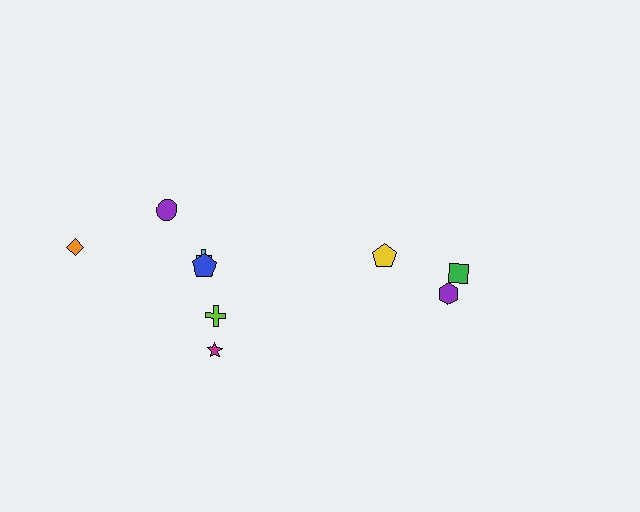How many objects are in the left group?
There are 6 objects.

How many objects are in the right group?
There are 3 objects.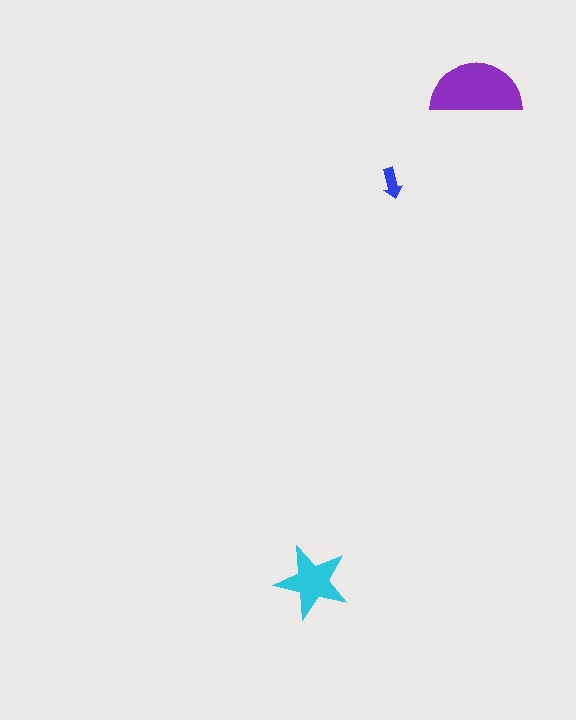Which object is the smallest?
The blue arrow.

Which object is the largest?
The purple semicircle.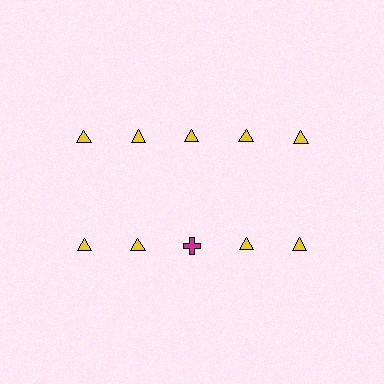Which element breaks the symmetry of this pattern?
The magenta cross in the second row, center column breaks the symmetry. All other shapes are yellow triangles.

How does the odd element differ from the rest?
It differs in both color (magenta instead of yellow) and shape (cross instead of triangle).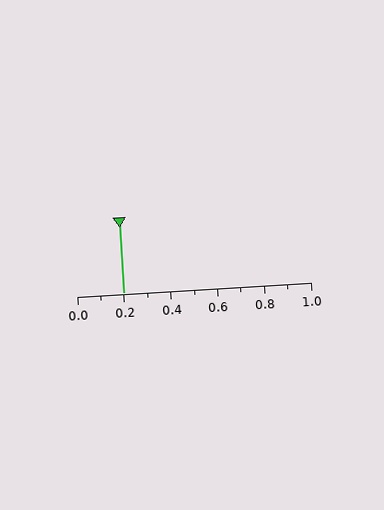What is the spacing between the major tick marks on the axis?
The major ticks are spaced 0.2 apart.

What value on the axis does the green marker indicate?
The marker indicates approximately 0.2.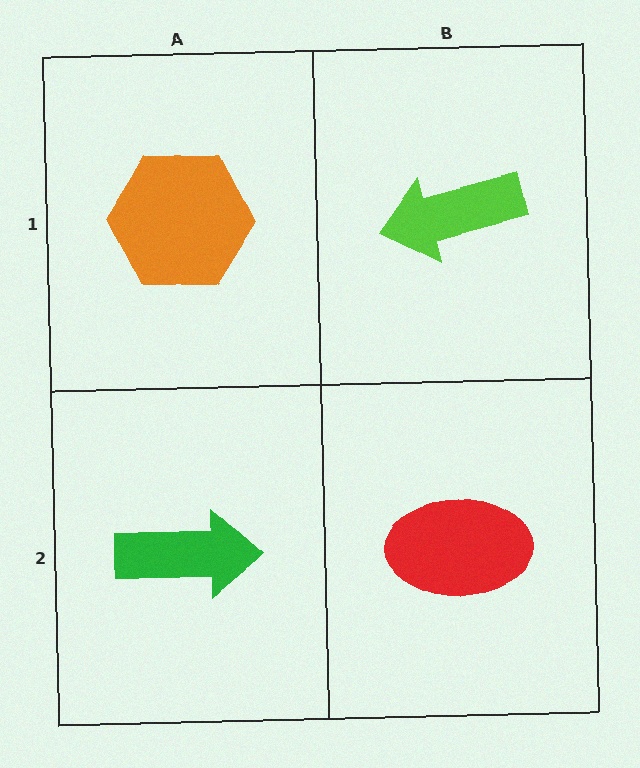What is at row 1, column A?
An orange hexagon.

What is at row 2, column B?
A red ellipse.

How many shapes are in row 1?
2 shapes.